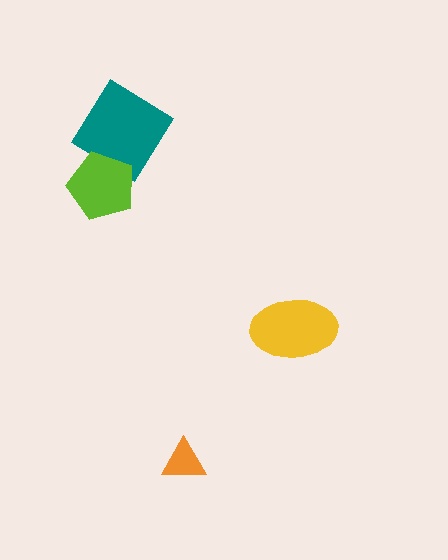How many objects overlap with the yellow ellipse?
0 objects overlap with the yellow ellipse.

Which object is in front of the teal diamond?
The lime pentagon is in front of the teal diamond.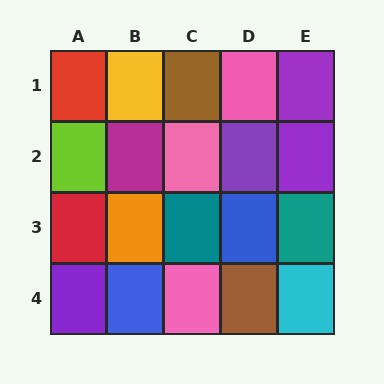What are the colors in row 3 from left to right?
Red, orange, teal, blue, teal.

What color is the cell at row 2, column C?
Pink.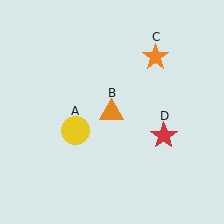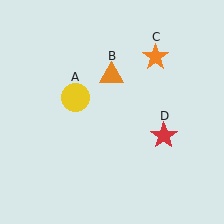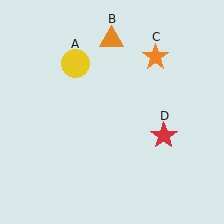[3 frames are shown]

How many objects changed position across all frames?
2 objects changed position: yellow circle (object A), orange triangle (object B).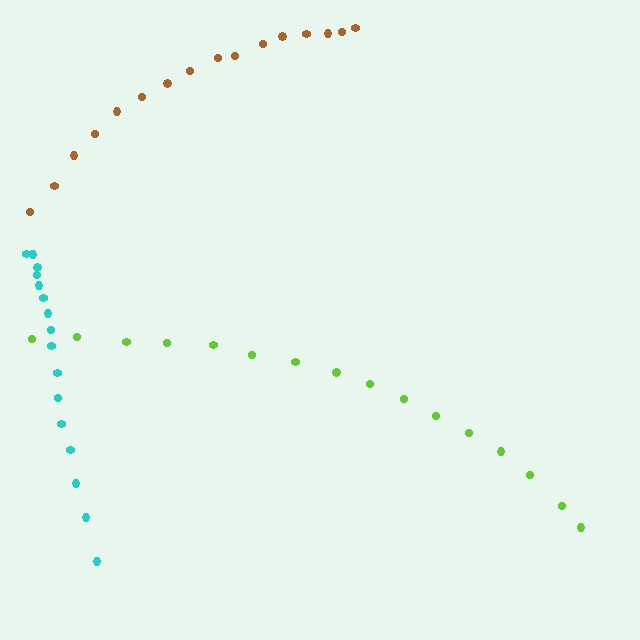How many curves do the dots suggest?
There are 3 distinct paths.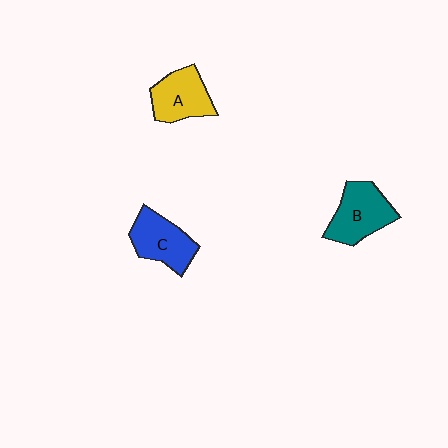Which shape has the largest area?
Shape B (teal).